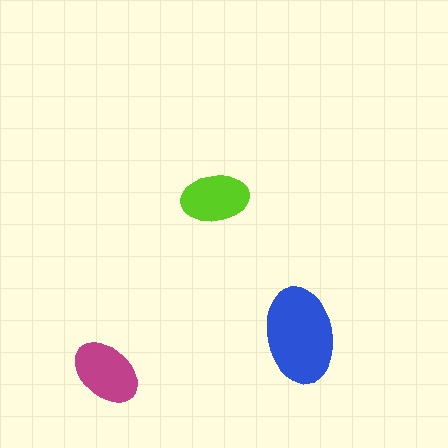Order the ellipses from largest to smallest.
the blue one, the magenta one, the lime one.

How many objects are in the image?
There are 3 objects in the image.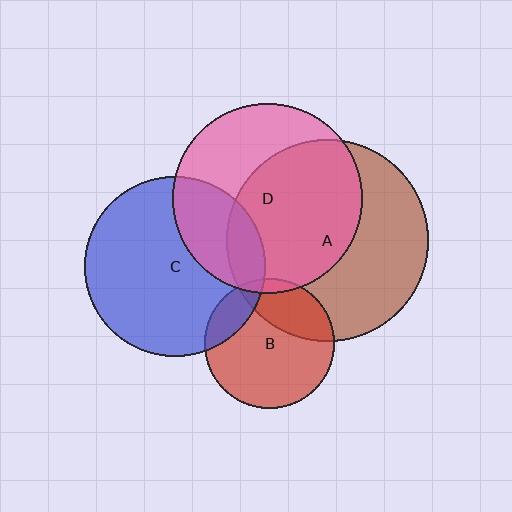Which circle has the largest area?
Circle A (brown).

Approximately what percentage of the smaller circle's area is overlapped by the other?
Approximately 30%.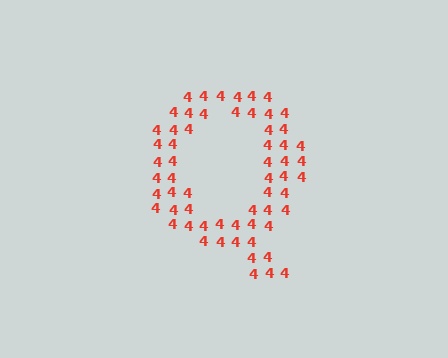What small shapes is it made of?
It is made of small digit 4's.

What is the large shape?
The large shape is the letter Q.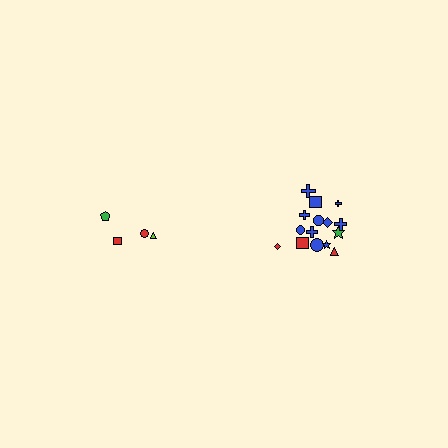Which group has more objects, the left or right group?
The right group.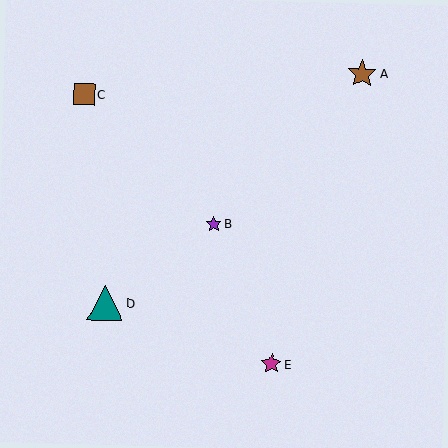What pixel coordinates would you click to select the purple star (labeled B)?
Click at (214, 224) to select the purple star B.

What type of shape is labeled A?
Shape A is a brown star.